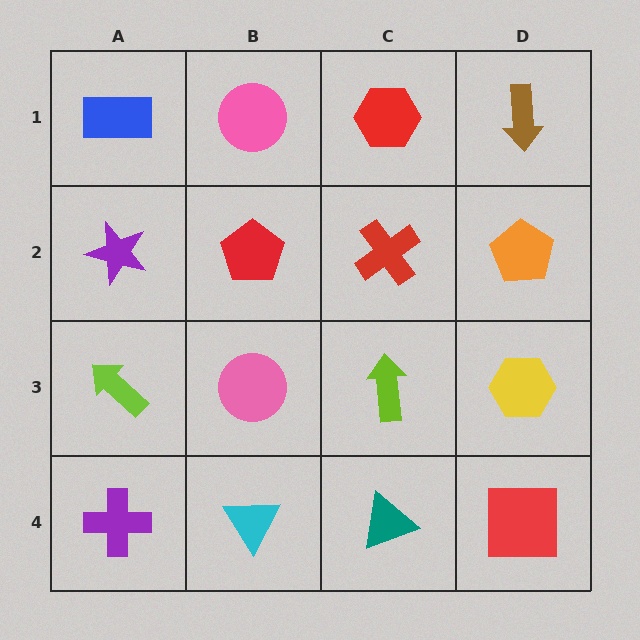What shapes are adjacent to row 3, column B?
A red pentagon (row 2, column B), a cyan triangle (row 4, column B), a lime arrow (row 3, column A), a lime arrow (row 3, column C).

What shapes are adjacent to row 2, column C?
A red hexagon (row 1, column C), a lime arrow (row 3, column C), a red pentagon (row 2, column B), an orange pentagon (row 2, column D).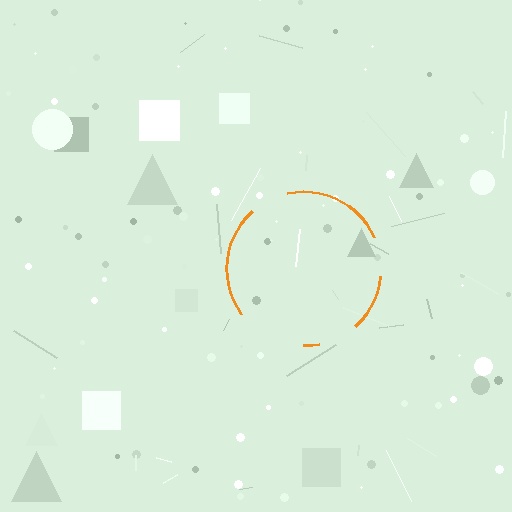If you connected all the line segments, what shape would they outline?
They would outline a circle.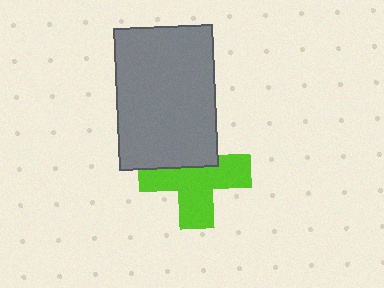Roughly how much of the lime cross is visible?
About half of it is visible (roughly 64%).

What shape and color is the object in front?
The object in front is a gray rectangle.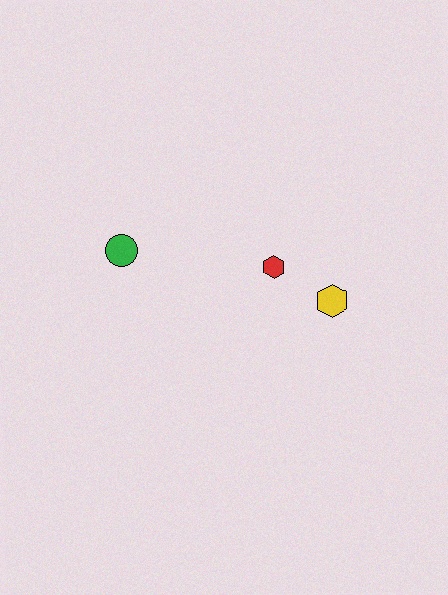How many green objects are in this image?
There is 1 green object.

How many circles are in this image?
There is 1 circle.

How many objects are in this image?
There are 3 objects.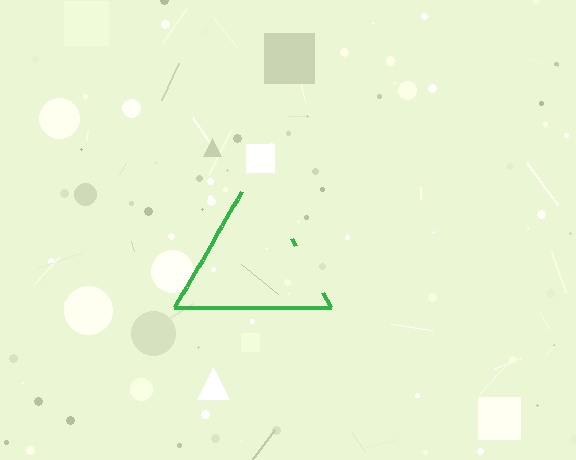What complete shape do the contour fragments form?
The contour fragments form a triangle.